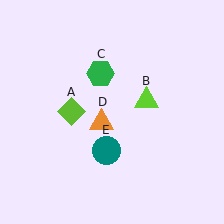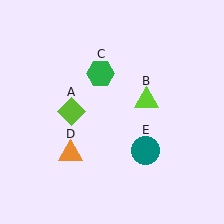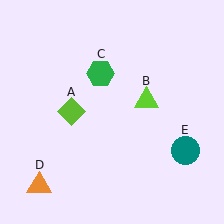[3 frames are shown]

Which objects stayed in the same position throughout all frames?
Lime diamond (object A) and lime triangle (object B) and green hexagon (object C) remained stationary.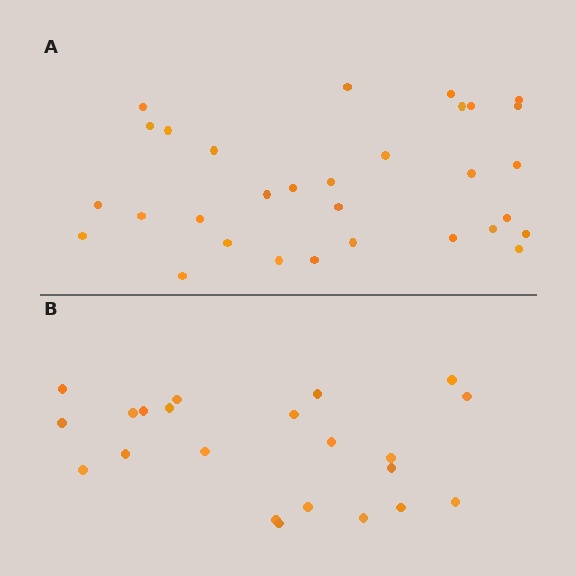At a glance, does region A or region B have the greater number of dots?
Region A (the top region) has more dots.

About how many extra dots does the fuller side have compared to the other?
Region A has roughly 8 or so more dots than region B.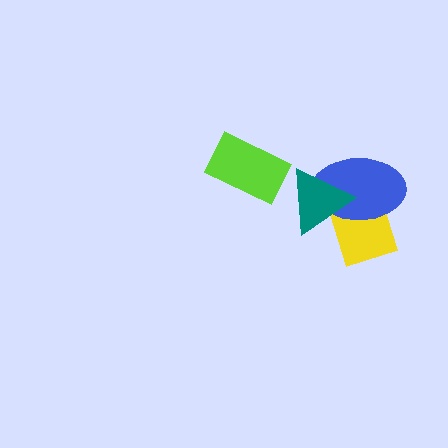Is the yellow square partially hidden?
Yes, it is partially covered by another shape.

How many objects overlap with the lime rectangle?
0 objects overlap with the lime rectangle.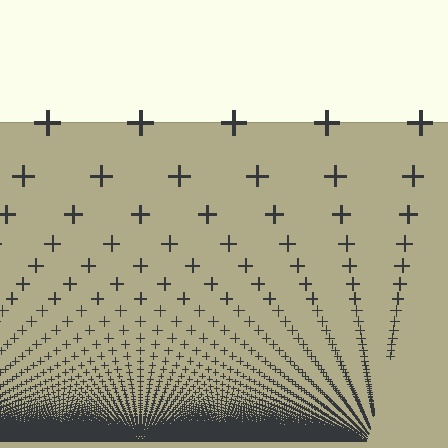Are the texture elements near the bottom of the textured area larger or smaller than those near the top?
Smaller. The gradient is inverted — elements near the bottom are smaller and denser.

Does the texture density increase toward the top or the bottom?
Density increases toward the bottom.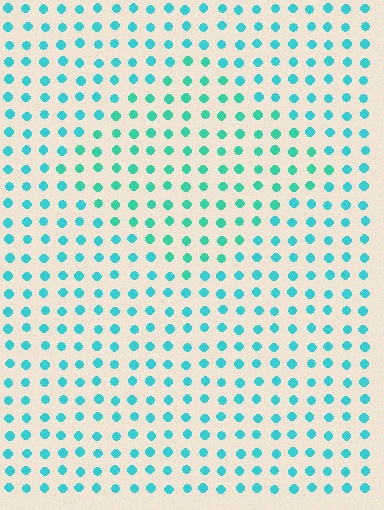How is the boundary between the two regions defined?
The boundary is defined purely by a slight shift in hue (about 20 degrees). Spacing, size, and orientation are identical on both sides.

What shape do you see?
I see a diamond.